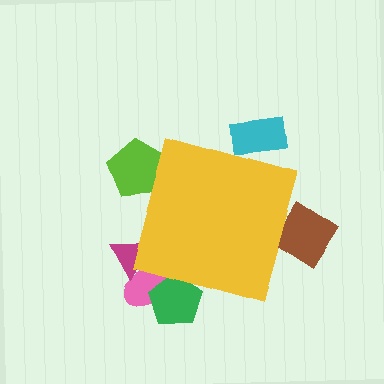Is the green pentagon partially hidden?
Yes, the green pentagon is partially hidden behind the yellow diamond.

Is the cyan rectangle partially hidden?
Yes, the cyan rectangle is partially hidden behind the yellow diamond.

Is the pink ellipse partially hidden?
Yes, the pink ellipse is partially hidden behind the yellow diamond.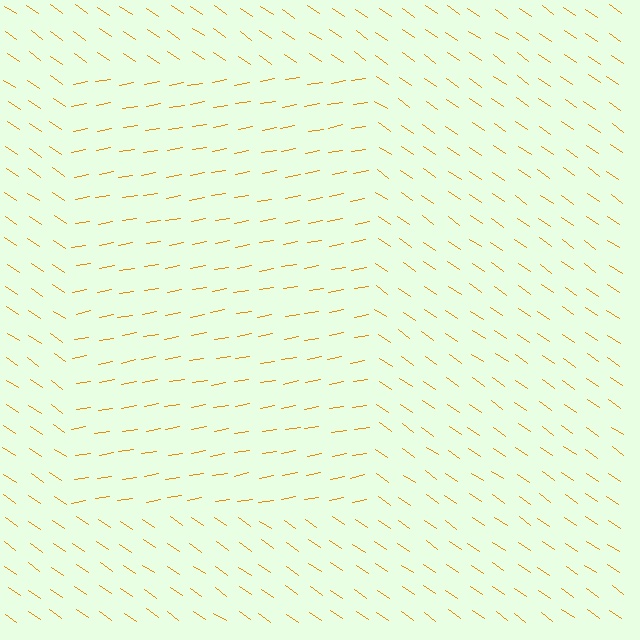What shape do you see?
I see a rectangle.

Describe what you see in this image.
The image is filled with small orange line segments. A rectangle region in the image has lines oriented differently from the surrounding lines, creating a visible texture boundary.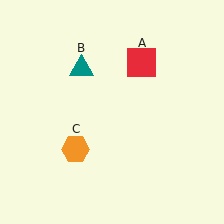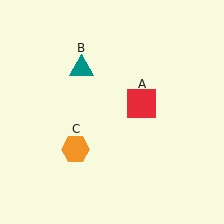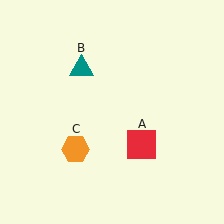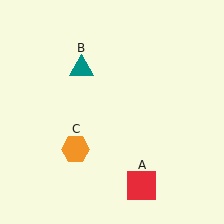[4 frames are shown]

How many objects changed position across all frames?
1 object changed position: red square (object A).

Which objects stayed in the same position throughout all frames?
Teal triangle (object B) and orange hexagon (object C) remained stationary.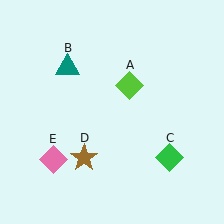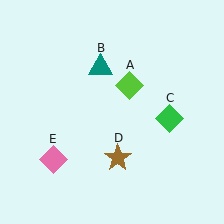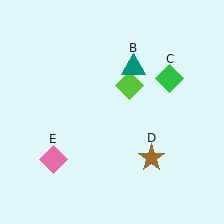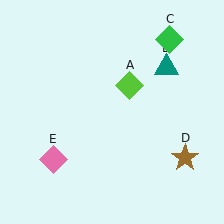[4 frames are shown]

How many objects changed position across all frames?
3 objects changed position: teal triangle (object B), green diamond (object C), brown star (object D).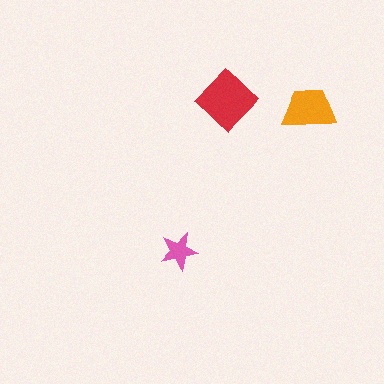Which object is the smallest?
The pink star.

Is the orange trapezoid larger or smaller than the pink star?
Larger.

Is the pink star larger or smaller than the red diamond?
Smaller.